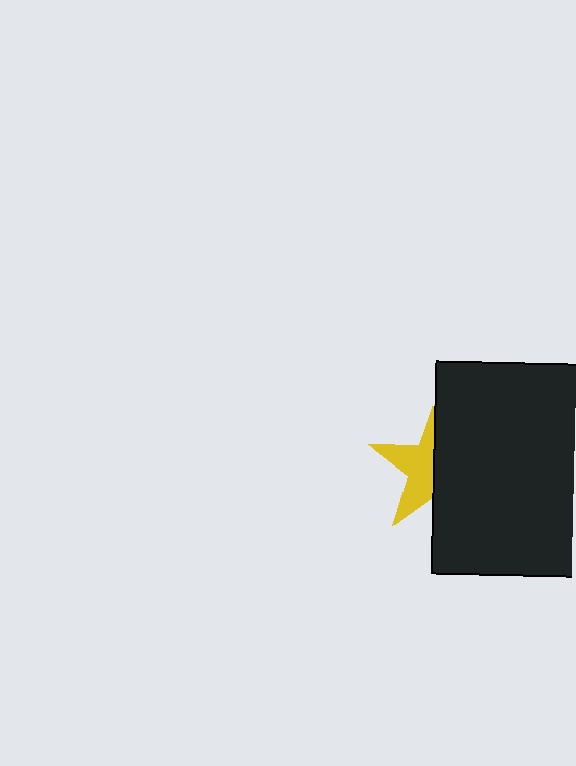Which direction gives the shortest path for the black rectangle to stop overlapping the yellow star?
Moving right gives the shortest separation.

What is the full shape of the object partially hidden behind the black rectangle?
The partially hidden object is a yellow star.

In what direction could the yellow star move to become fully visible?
The yellow star could move left. That would shift it out from behind the black rectangle entirely.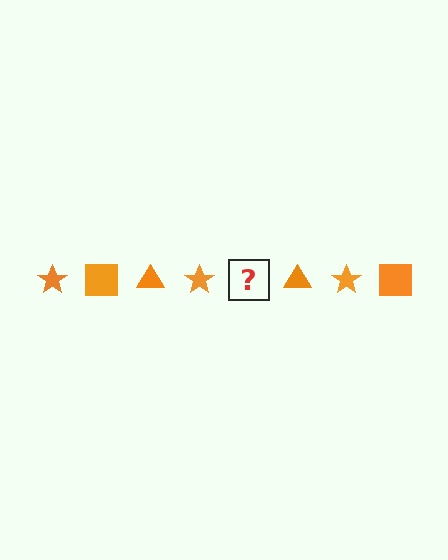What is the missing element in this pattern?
The missing element is an orange square.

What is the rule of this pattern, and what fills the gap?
The rule is that the pattern cycles through star, square, triangle shapes in orange. The gap should be filled with an orange square.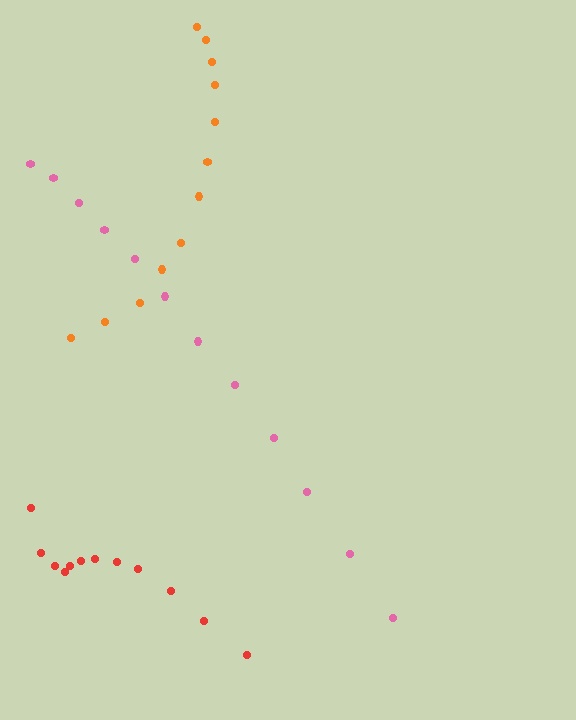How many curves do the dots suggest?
There are 3 distinct paths.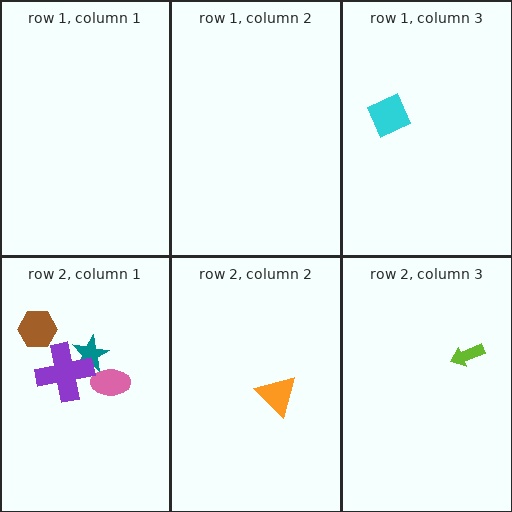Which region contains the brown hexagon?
The row 2, column 1 region.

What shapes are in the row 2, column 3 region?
The lime arrow.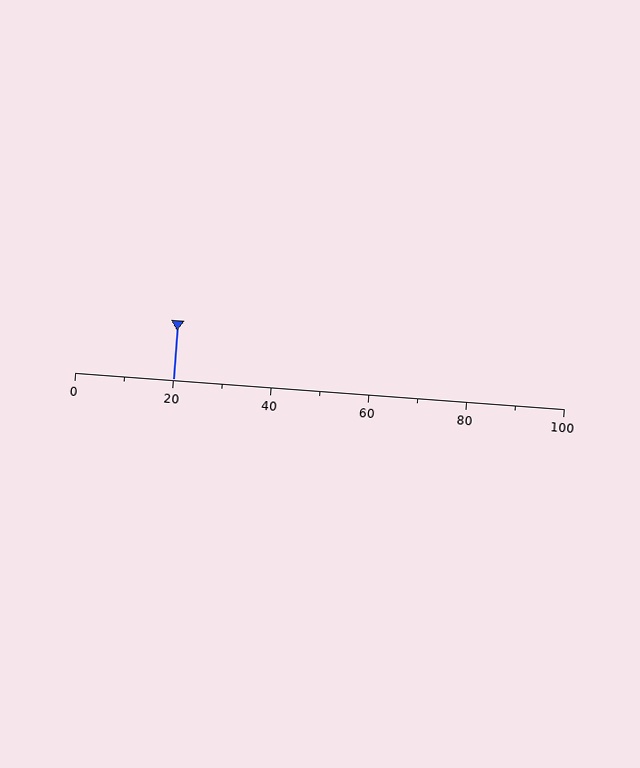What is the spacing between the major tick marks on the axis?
The major ticks are spaced 20 apart.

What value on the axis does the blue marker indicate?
The marker indicates approximately 20.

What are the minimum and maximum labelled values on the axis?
The axis runs from 0 to 100.